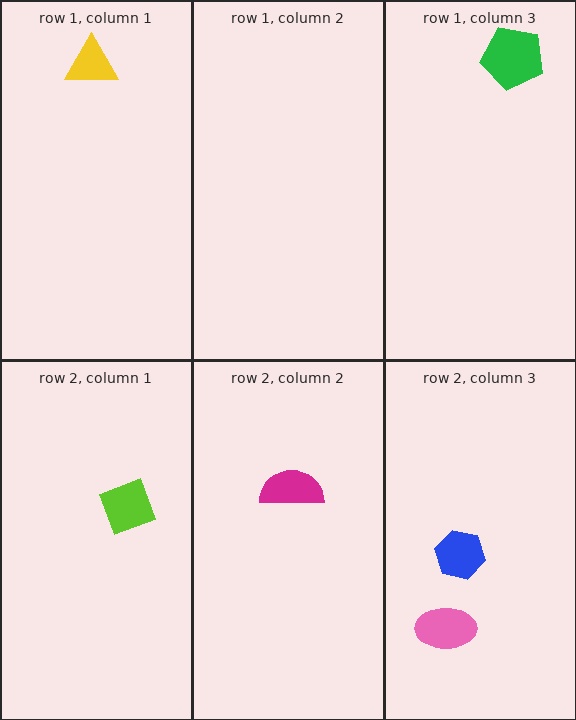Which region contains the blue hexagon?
The row 2, column 3 region.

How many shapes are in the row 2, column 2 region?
1.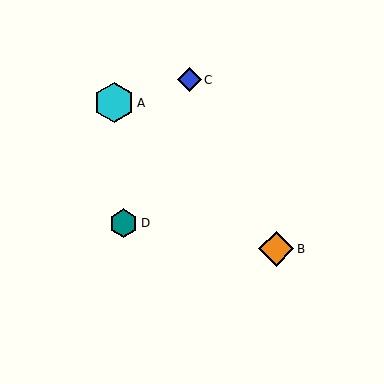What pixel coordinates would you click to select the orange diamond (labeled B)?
Click at (276, 249) to select the orange diamond B.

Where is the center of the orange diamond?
The center of the orange diamond is at (276, 249).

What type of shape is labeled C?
Shape C is a blue diamond.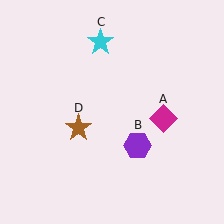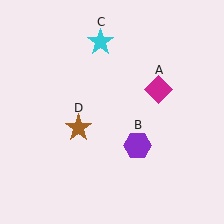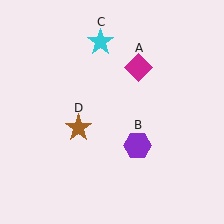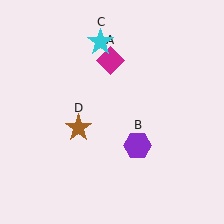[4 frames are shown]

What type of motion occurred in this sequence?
The magenta diamond (object A) rotated counterclockwise around the center of the scene.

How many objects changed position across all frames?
1 object changed position: magenta diamond (object A).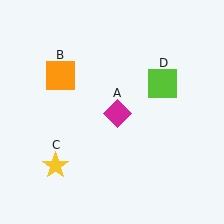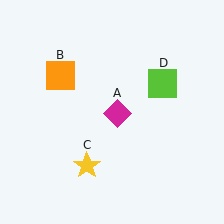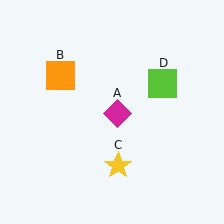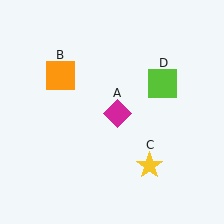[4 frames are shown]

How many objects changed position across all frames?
1 object changed position: yellow star (object C).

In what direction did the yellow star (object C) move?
The yellow star (object C) moved right.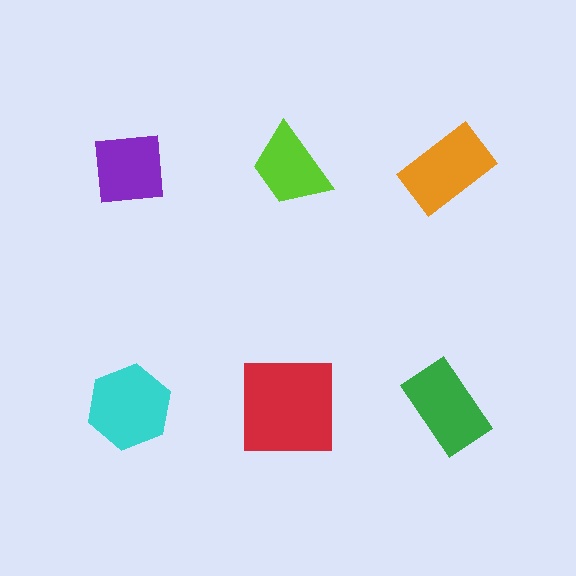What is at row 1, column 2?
A lime trapezoid.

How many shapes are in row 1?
3 shapes.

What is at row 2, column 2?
A red square.